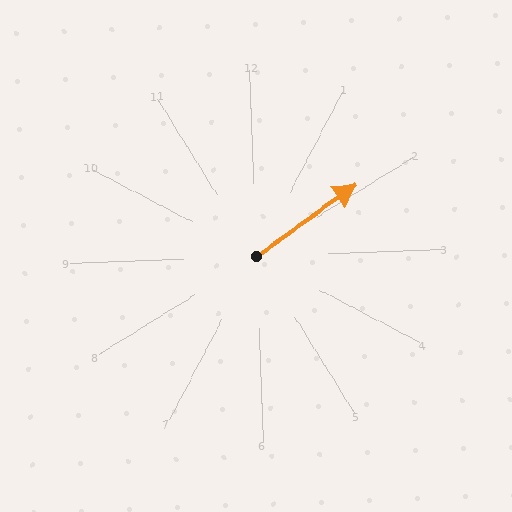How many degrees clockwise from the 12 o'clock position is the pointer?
Approximately 56 degrees.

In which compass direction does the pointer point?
Northeast.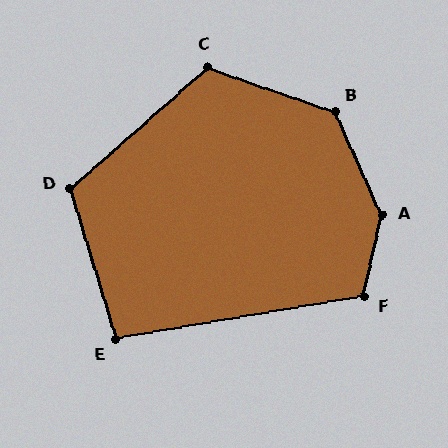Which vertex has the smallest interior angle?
E, at approximately 97 degrees.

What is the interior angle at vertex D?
Approximately 115 degrees (obtuse).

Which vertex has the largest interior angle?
A, at approximately 144 degrees.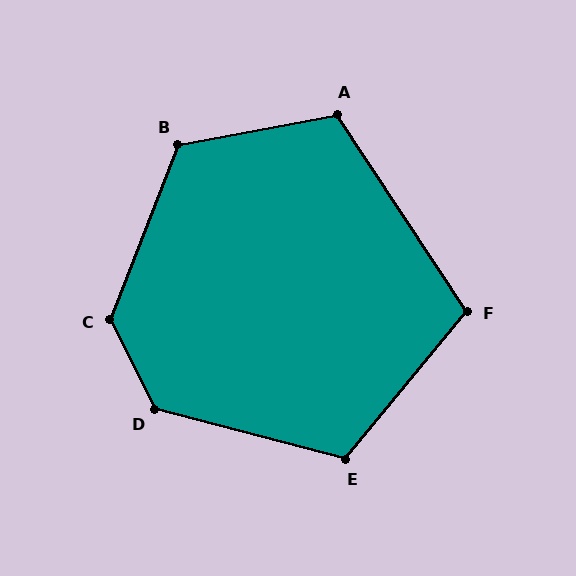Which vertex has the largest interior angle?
C, at approximately 133 degrees.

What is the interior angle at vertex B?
Approximately 122 degrees (obtuse).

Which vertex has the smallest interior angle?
F, at approximately 107 degrees.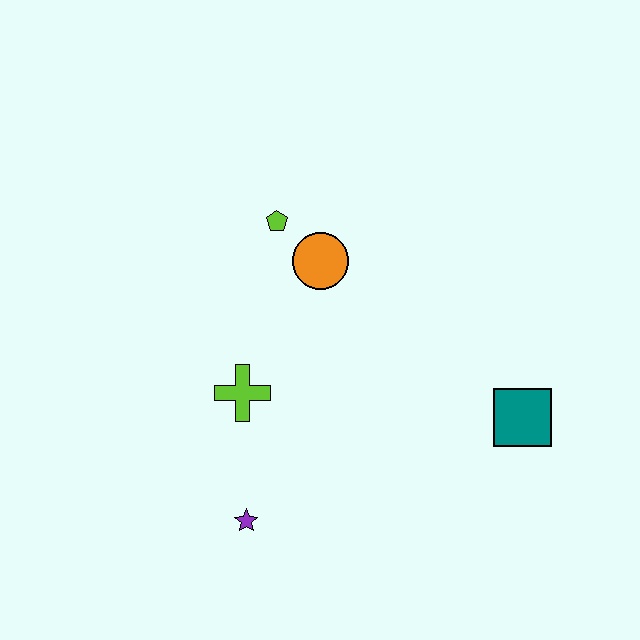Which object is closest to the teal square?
The orange circle is closest to the teal square.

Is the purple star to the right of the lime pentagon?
No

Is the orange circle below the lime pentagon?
Yes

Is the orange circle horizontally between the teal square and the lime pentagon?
Yes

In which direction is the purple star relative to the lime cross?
The purple star is below the lime cross.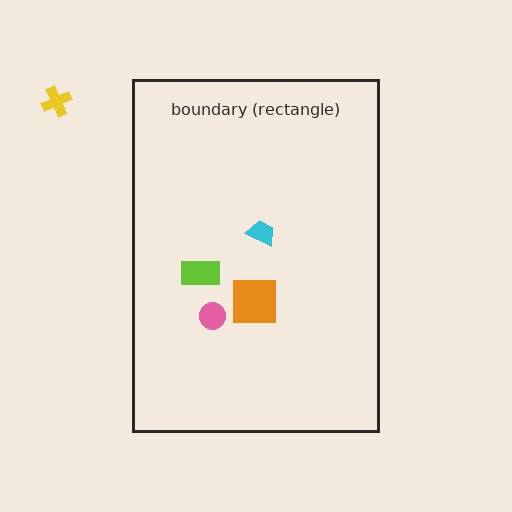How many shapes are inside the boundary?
4 inside, 1 outside.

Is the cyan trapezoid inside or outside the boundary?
Inside.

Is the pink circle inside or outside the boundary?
Inside.